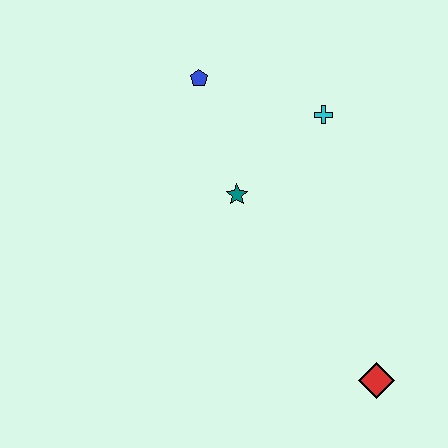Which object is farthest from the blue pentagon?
The red diamond is farthest from the blue pentagon.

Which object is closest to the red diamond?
The teal star is closest to the red diamond.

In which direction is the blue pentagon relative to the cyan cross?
The blue pentagon is to the left of the cyan cross.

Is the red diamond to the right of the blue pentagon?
Yes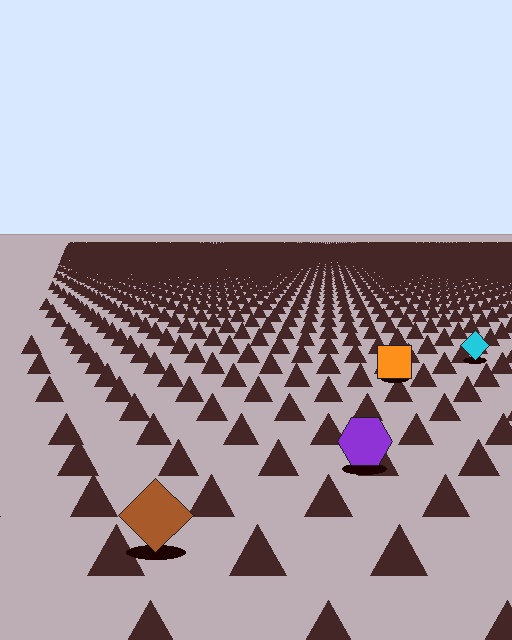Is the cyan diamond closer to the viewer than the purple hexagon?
No. The purple hexagon is closer — you can tell from the texture gradient: the ground texture is coarser near it.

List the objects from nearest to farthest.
From nearest to farthest: the brown diamond, the purple hexagon, the orange square, the cyan diamond.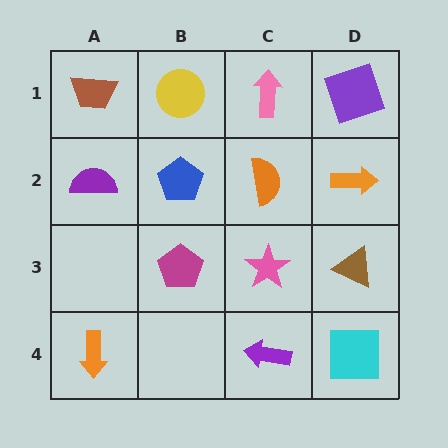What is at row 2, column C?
An orange semicircle.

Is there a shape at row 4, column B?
No, that cell is empty.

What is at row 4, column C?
A purple arrow.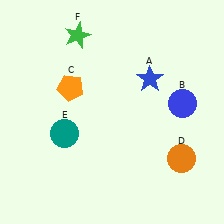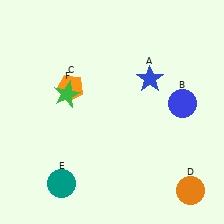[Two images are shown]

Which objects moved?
The objects that moved are: the orange circle (D), the teal circle (E), the green star (F).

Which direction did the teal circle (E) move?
The teal circle (E) moved down.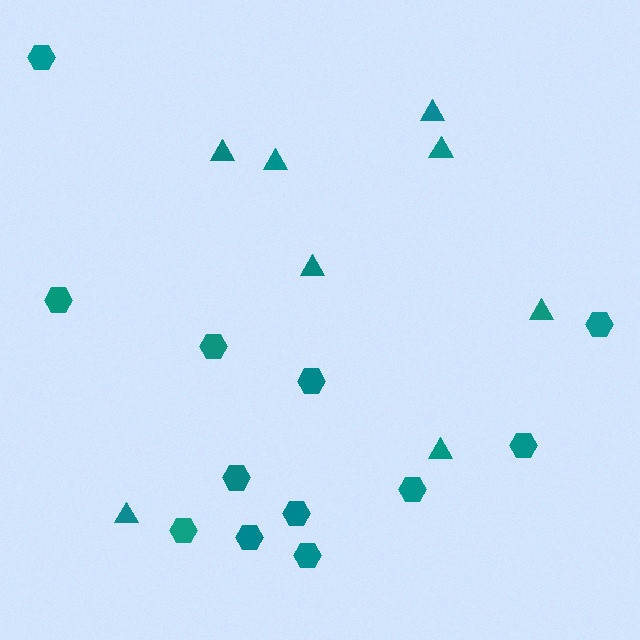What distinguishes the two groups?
There are 2 groups: one group of triangles (8) and one group of hexagons (12).